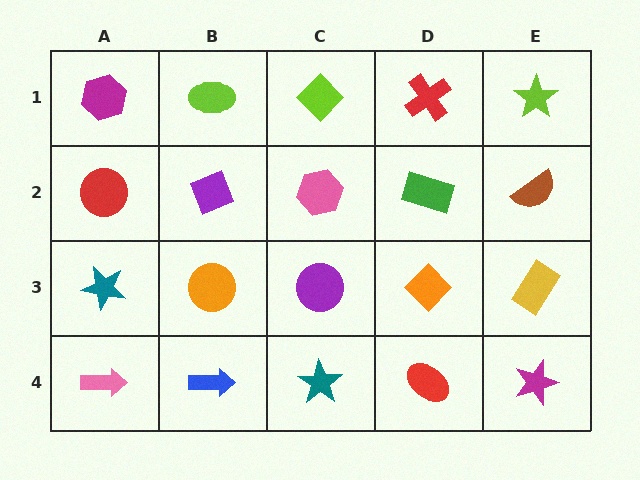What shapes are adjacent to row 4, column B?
An orange circle (row 3, column B), a pink arrow (row 4, column A), a teal star (row 4, column C).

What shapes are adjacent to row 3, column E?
A brown semicircle (row 2, column E), a magenta star (row 4, column E), an orange diamond (row 3, column D).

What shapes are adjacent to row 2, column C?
A lime diamond (row 1, column C), a purple circle (row 3, column C), a purple diamond (row 2, column B), a green rectangle (row 2, column D).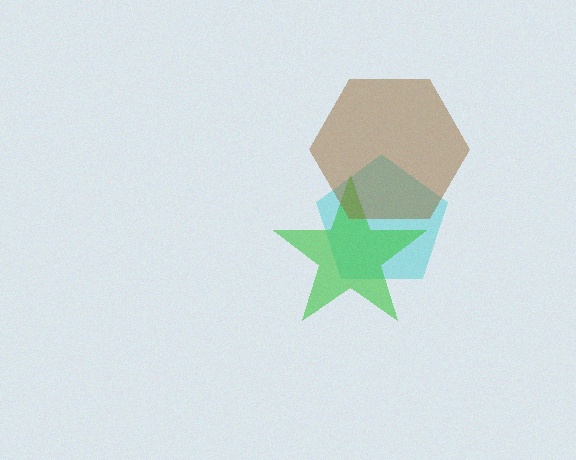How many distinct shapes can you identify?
There are 3 distinct shapes: a cyan pentagon, a green star, a brown hexagon.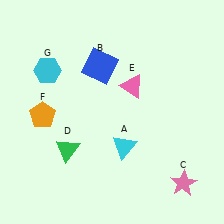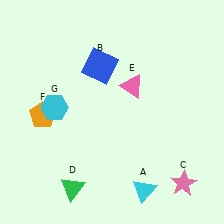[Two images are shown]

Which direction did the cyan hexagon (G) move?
The cyan hexagon (G) moved down.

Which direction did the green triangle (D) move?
The green triangle (D) moved down.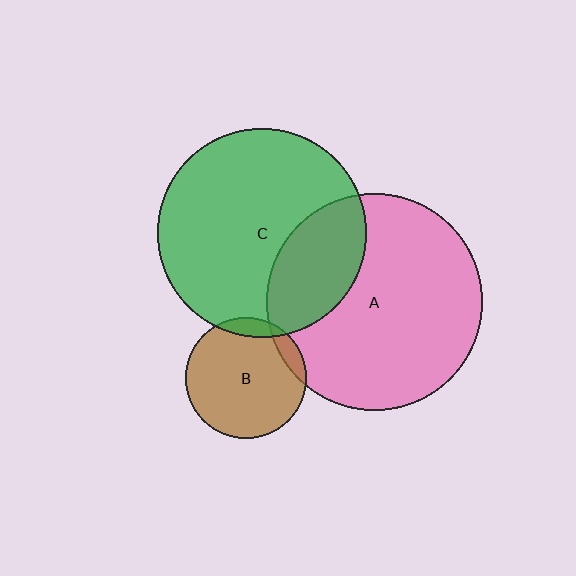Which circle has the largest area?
Circle A (pink).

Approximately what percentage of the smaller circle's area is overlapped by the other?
Approximately 30%.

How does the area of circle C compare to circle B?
Approximately 3.0 times.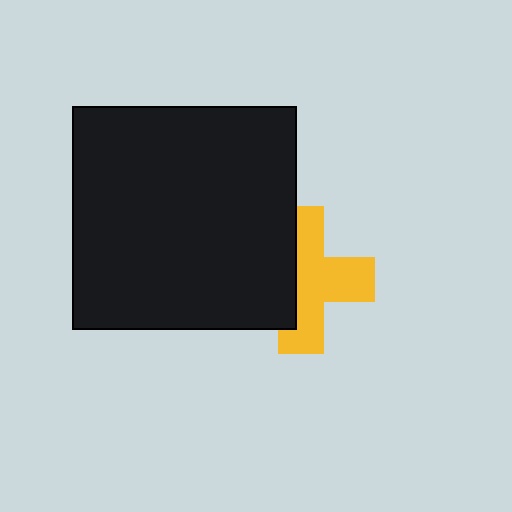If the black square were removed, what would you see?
You would see the complete yellow cross.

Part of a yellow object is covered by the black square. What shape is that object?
It is a cross.